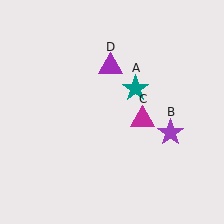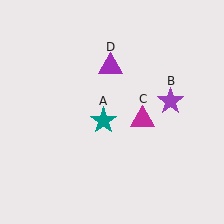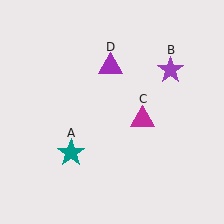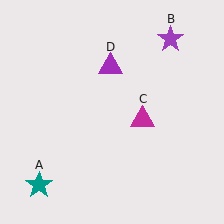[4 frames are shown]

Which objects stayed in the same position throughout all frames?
Magenta triangle (object C) and purple triangle (object D) remained stationary.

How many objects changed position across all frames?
2 objects changed position: teal star (object A), purple star (object B).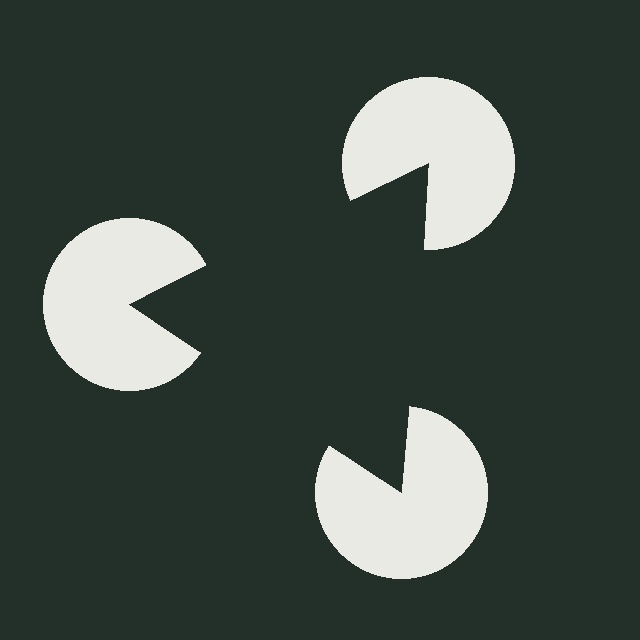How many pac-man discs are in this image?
There are 3 — one at each vertex of the illusory triangle.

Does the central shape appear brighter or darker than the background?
It typically appears slightly darker than the background, even though no actual brightness change is drawn.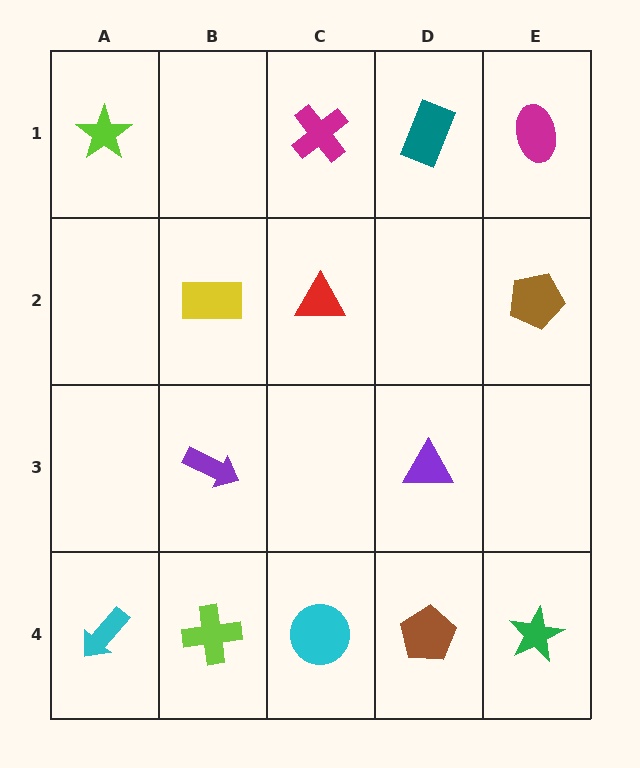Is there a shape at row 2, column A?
No, that cell is empty.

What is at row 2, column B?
A yellow rectangle.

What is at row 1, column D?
A teal rectangle.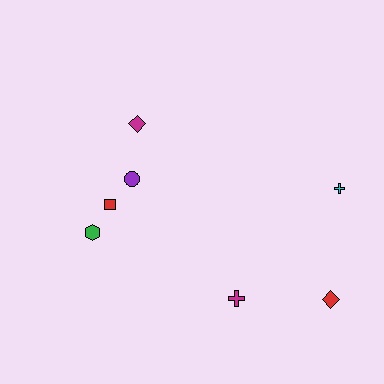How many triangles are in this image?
There are no triangles.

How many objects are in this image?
There are 7 objects.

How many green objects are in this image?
There is 1 green object.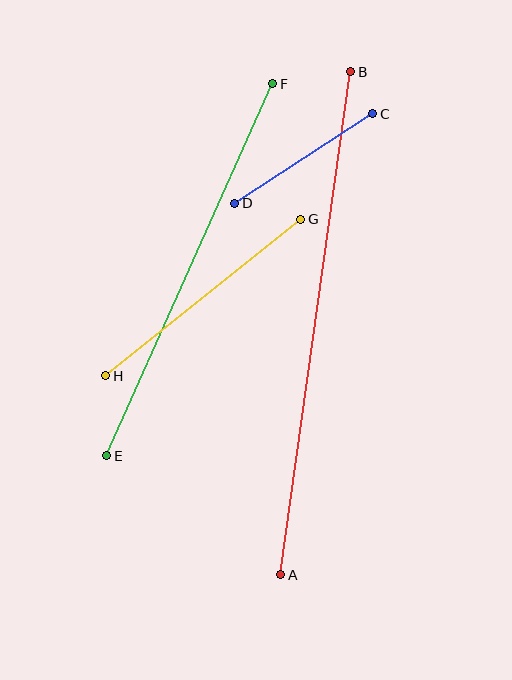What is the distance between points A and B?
The distance is approximately 508 pixels.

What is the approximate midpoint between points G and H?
The midpoint is at approximately (203, 298) pixels.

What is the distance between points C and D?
The distance is approximately 164 pixels.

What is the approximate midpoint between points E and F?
The midpoint is at approximately (190, 270) pixels.